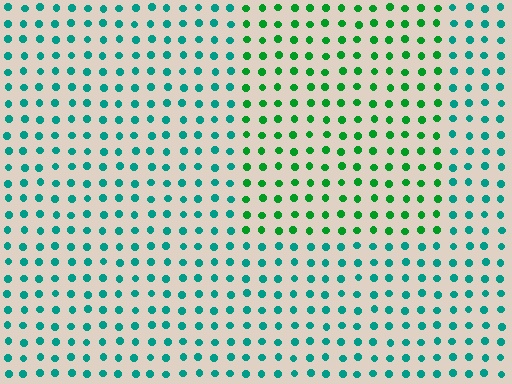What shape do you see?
I see a rectangle.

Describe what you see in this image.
The image is filled with small teal elements in a uniform arrangement. A rectangle-shaped region is visible where the elements are tinted to a slightly different hue, forming a subtle color boundary.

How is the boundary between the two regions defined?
The boundary is defined purely by a slight shift in hue (about 39 degrees). Spacing, size, and orientation are identical on both sides.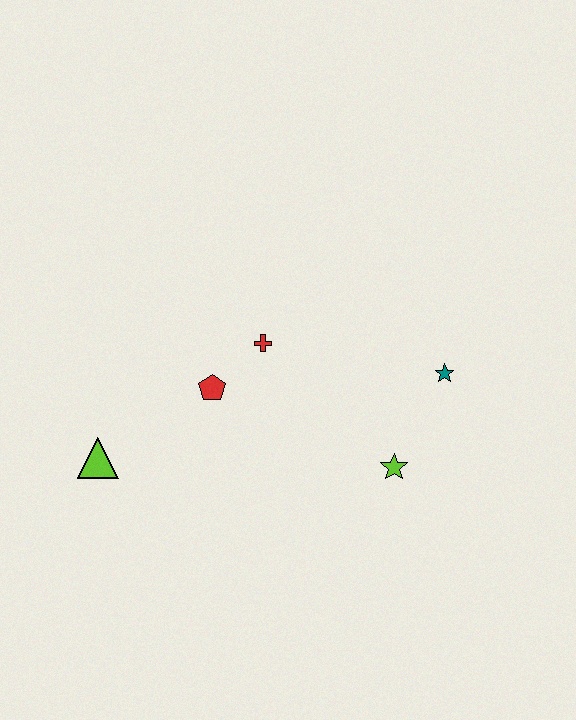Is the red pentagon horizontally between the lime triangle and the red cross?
Yes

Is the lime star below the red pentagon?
Yes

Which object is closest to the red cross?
The red pentagon is closest to the red cross.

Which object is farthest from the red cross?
The lime triangle is farthest from the red cross.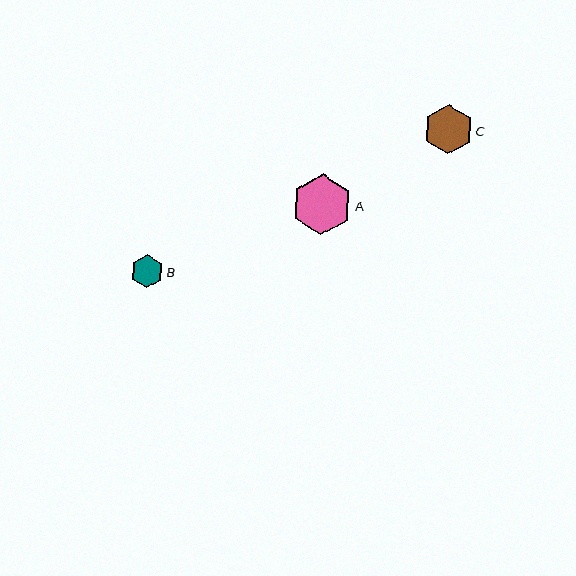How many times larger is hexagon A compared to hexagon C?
Hexagon A is approximately 1.2 times the size of hexagon C.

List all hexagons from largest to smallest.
From largest to smallest: A, C, B.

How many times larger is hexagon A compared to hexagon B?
Hexagon A is approximately 1.9 times the size of hexagon B.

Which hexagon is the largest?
Hexagon A is the largest with a size of approximately 61 pixels.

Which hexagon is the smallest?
Hexagon B is the smallest with a size of approximately 33 pixels.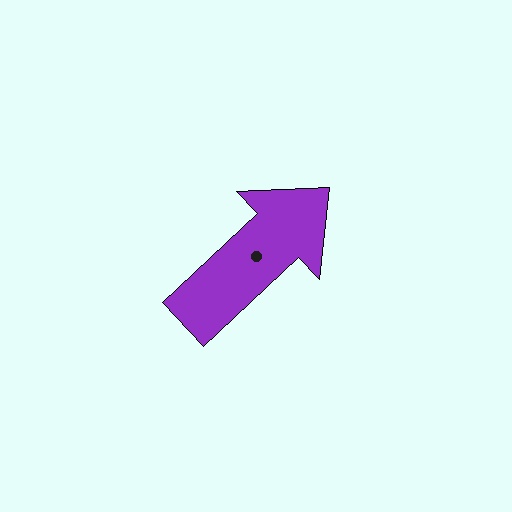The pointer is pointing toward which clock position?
Roughly 2 o'clock.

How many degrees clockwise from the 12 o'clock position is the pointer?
Approximately 47 degrees.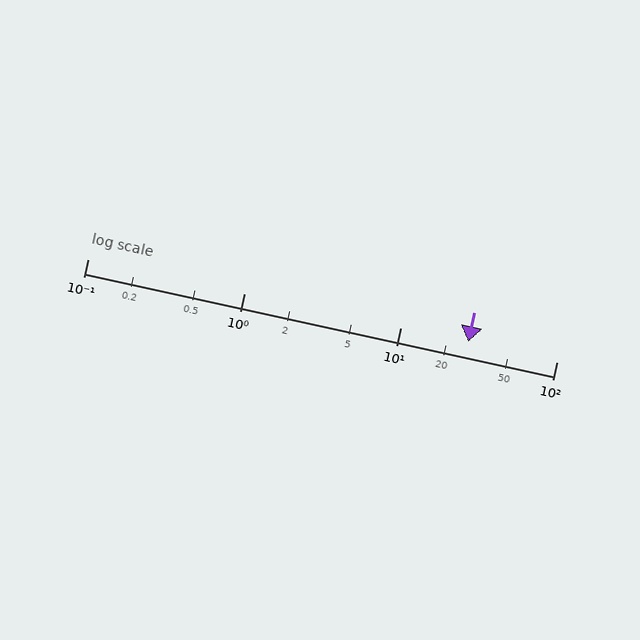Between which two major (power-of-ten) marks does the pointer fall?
The pointer is between 10 and 100.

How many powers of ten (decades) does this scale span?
The scale spans 3 decades, from 0.1 to 100.